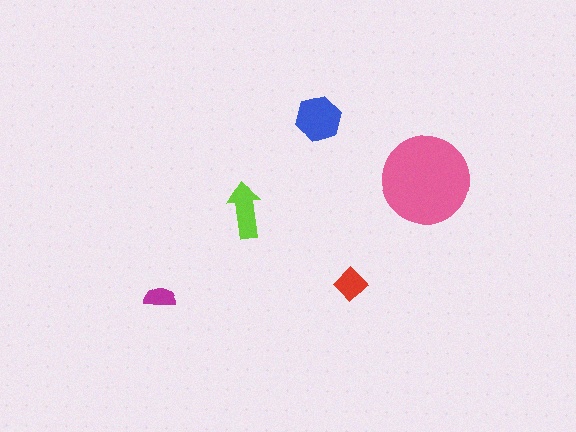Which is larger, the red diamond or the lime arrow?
The lime arrow.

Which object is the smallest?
The magenta semicircle.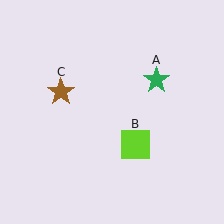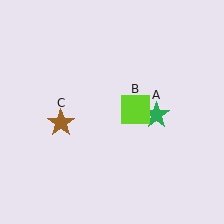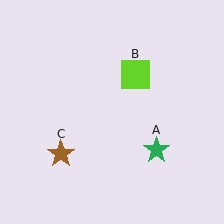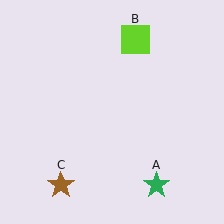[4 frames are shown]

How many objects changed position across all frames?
3 objects changed position: green star (object A), lime square (object B), brown star (object C).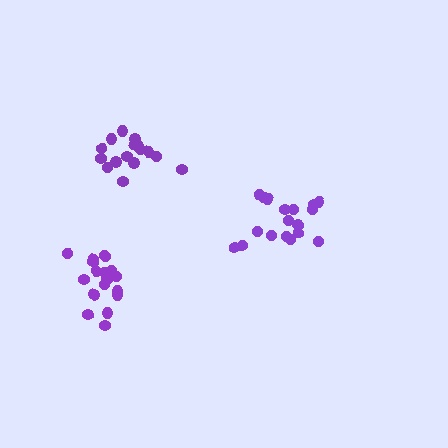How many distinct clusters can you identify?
There are 3 distinct clusters.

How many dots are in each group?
Group 1: 19 dots, Group 2: 17 dots, Group 3: 18 dots (54 total).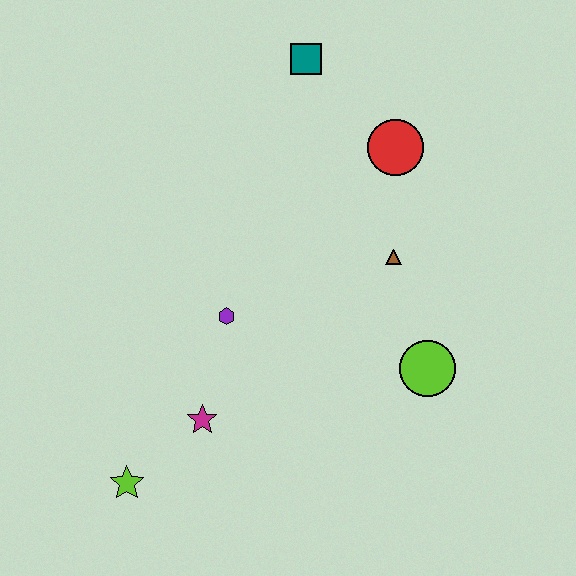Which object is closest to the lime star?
The magenta star is closest to the lime star.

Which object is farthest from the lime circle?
The teal square is farthest from the lime circle.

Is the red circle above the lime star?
Yes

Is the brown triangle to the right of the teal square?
Yes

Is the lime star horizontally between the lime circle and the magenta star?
No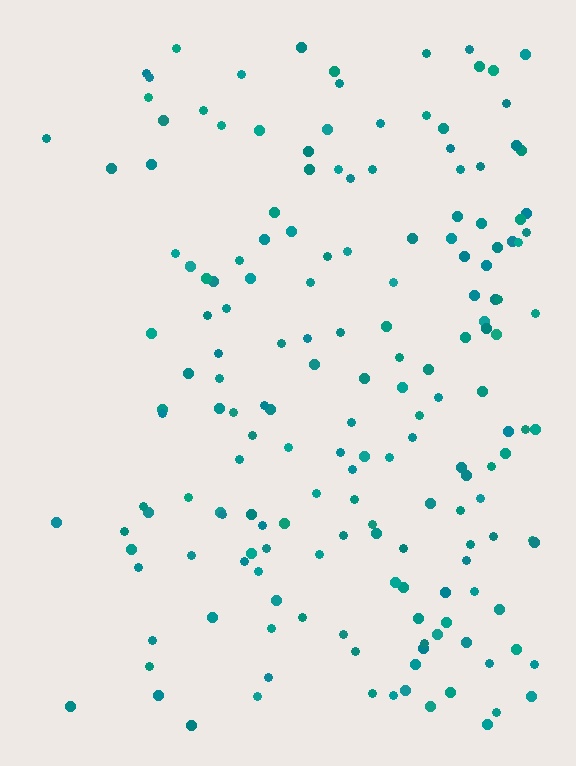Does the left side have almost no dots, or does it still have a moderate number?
Still a moderate number, just noticeably fewer than the right.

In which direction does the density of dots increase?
From left to right, with the right side densest.